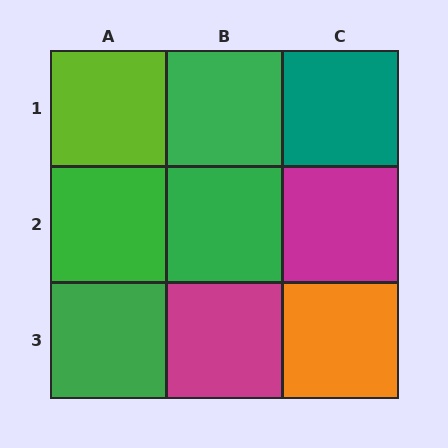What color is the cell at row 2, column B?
Green.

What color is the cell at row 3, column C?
Orange.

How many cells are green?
4 cells are green.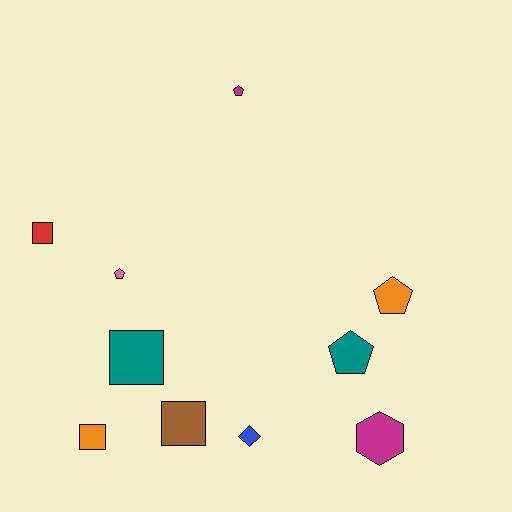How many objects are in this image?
There are 10 objects.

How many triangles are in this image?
There are no triangles.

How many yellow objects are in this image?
There are no yellow objects.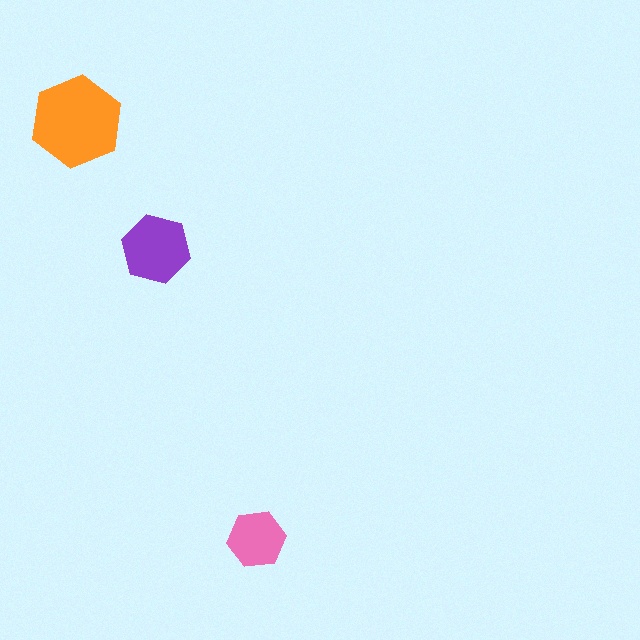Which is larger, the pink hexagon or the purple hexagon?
The purple one.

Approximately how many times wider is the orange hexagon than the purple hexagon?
About 1.5 times wider.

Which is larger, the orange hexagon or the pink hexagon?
The orange one.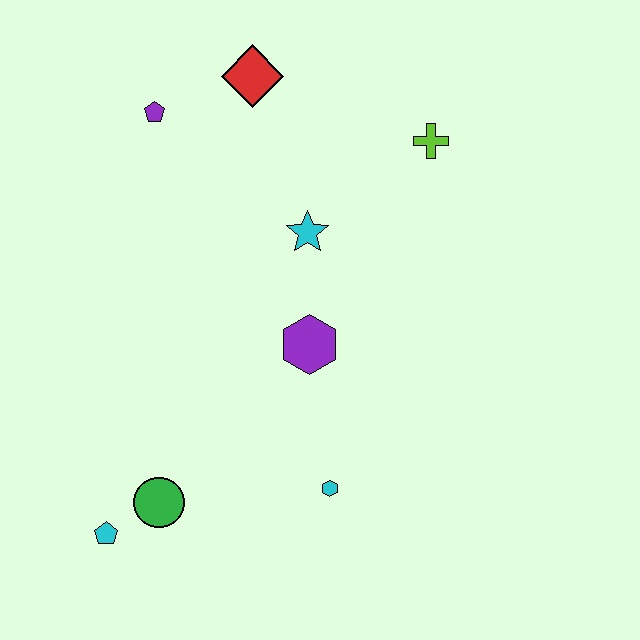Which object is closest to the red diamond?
The purple pentagon is closest to the red diamond.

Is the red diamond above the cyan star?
Yes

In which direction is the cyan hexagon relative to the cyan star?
The cyan hexagon is below the cyan star.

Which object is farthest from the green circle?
The lime cross is farthest from the green circle.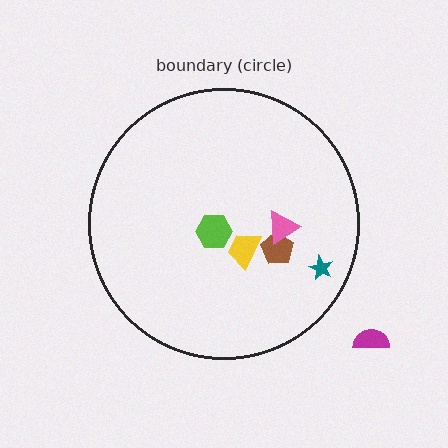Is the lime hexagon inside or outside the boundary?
Inside.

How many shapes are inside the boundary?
5 inside, 1 outside.